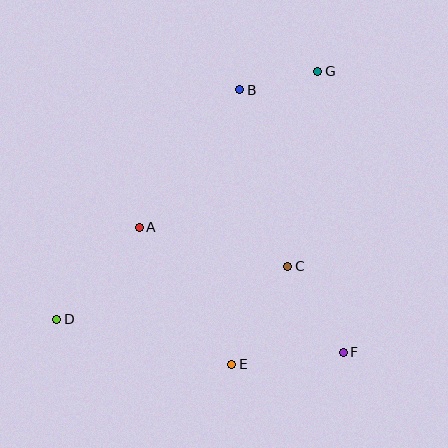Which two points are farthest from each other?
Points D and G are farthest from each other.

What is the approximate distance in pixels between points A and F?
The distance between A and F is approximately 239 pixels.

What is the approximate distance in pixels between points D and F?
The distance between D and F is approximately 289 pixels.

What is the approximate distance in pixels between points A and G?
The distance between A and G is approximately 237 pixels.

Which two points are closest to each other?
Points B and G are closest to each other.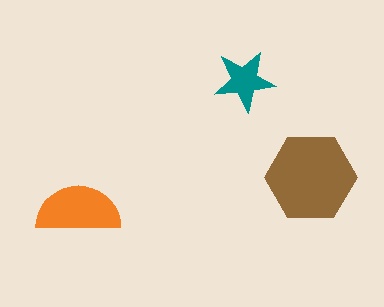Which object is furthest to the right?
The brown hexagon is rightmost.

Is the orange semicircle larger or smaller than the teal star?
Larger.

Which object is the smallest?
The teal star.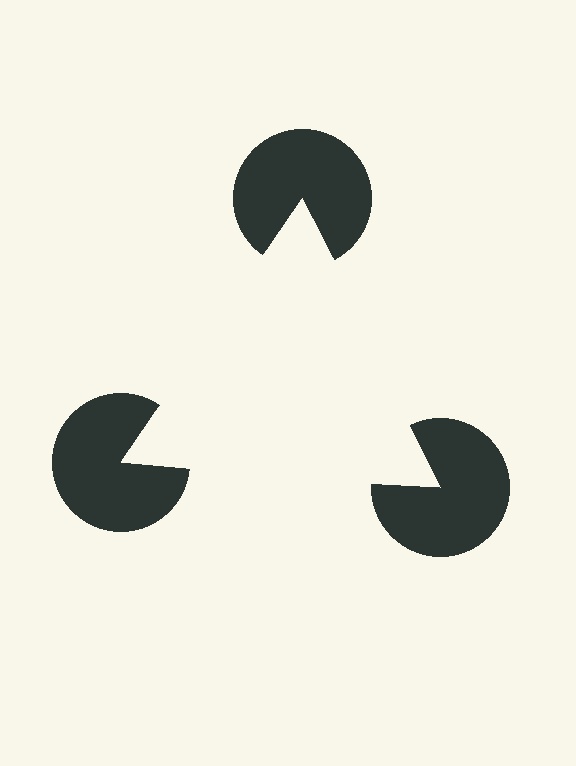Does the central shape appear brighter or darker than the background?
It typically appears slightly brighter than the background, even though no actual brightness change is drawn.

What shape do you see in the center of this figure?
An illusory triangle — its edges are inferred from the aligned wedge cuts in the pac-man discs, not physically drawn.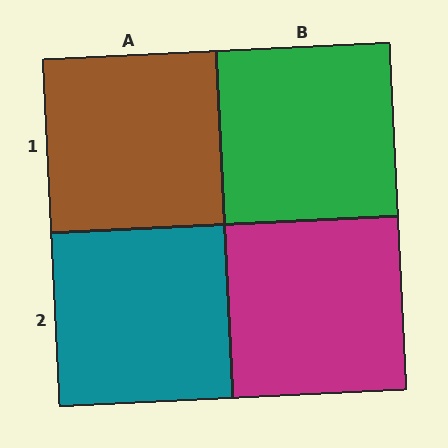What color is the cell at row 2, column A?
Teal.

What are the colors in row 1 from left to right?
Brown, green.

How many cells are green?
1 cell is green.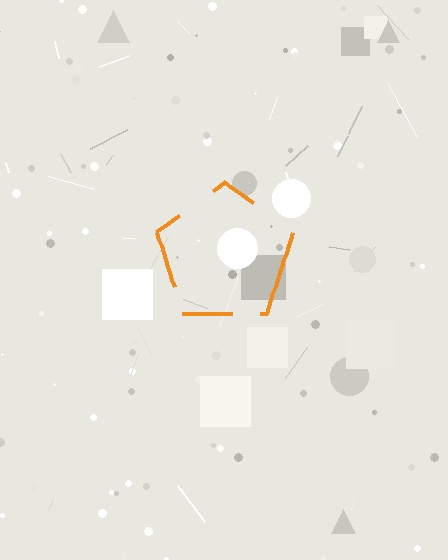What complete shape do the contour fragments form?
The contour fragments form a pentagon.